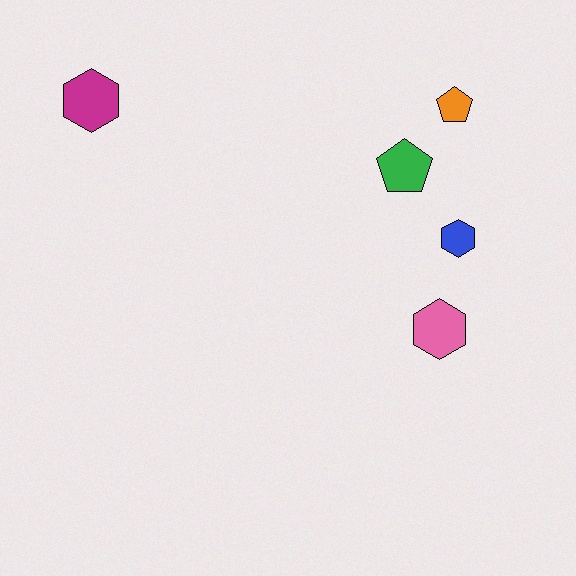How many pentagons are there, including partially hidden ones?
There are 2 pentagons.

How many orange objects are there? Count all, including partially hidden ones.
There is 1 orange object.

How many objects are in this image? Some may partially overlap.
There are 5 objects.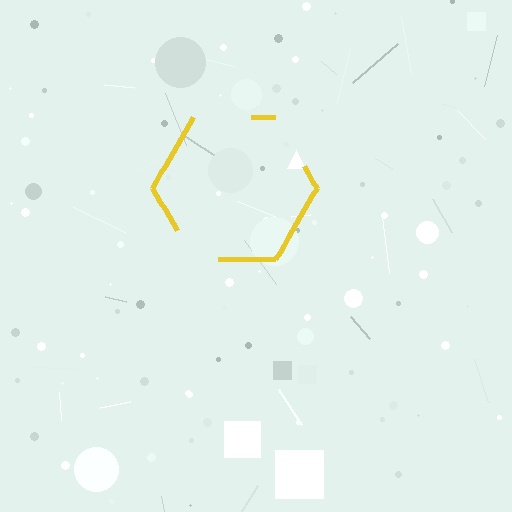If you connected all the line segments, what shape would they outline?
They would outline a hexagon.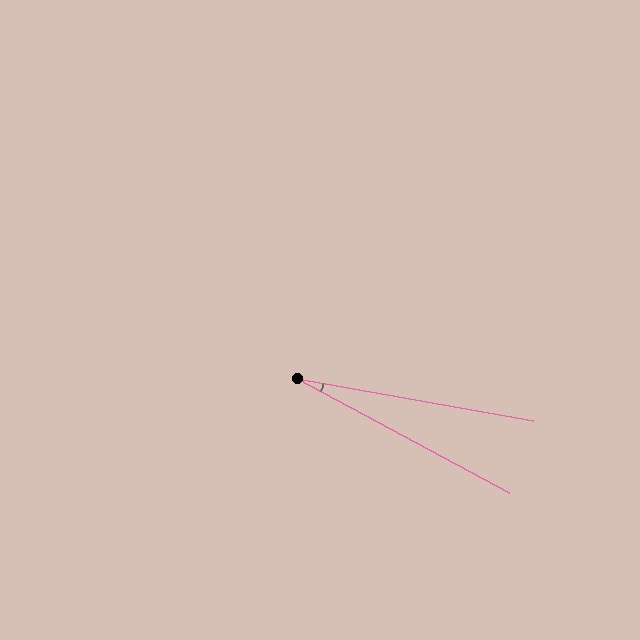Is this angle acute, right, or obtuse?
It is acute.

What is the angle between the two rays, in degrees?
Approximately 18 degrees.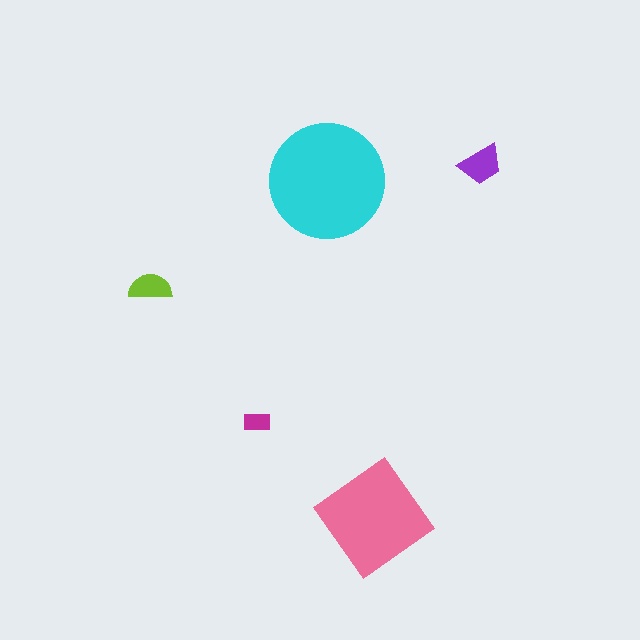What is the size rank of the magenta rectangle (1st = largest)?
5th.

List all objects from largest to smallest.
The cyan circle, the pink diamond, the purple trapezoid, the lime semicircle, the magenta rectangle.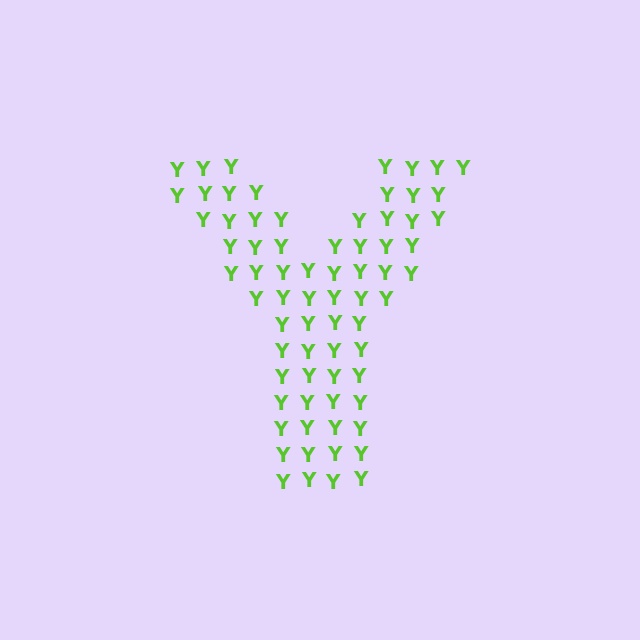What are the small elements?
The small elements are letter Y's.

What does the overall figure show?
The overall figure shows the letter Y.